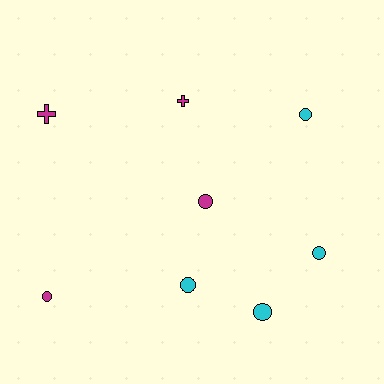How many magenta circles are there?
There are 2 magenta circles.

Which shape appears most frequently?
Circle, with 6 objects.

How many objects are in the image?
There are 8 objects.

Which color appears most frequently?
Cyan, with 4 objects.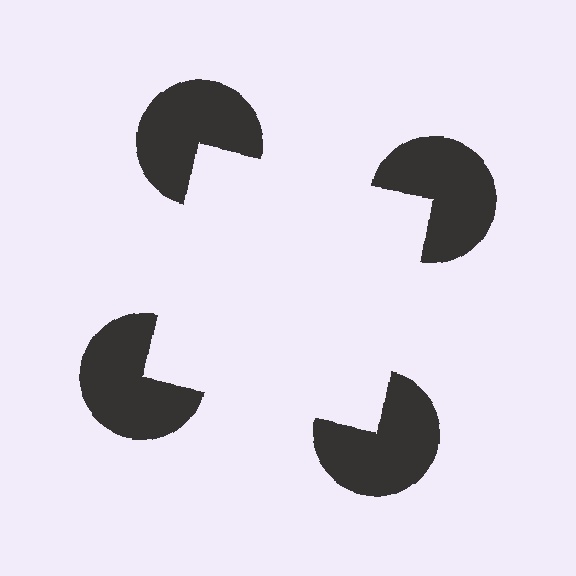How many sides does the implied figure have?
4 sides.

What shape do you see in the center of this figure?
An illusory square — its edges are inferred from the aligned wedge cuts in the pac-man discs, not physically drawn.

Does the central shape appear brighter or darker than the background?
It typically appears slightly brighter than the background, even though no actual brightness change is drawn.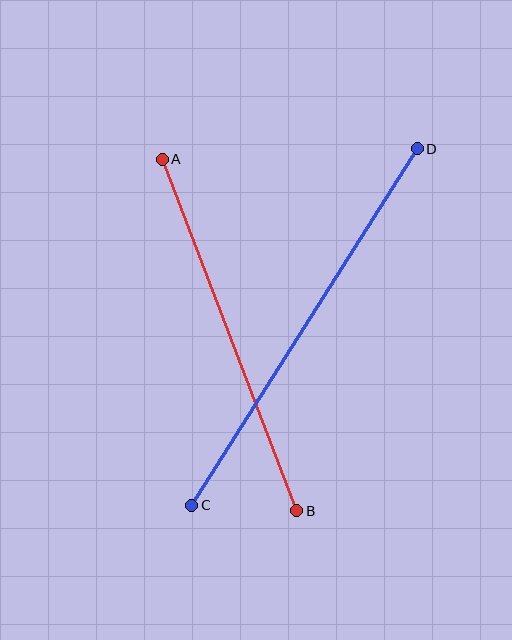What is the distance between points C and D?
The distance is approximately 422 pixels.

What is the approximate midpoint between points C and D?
The midpoint is at approximately (304, 327) pixels.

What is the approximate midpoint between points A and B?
The midpoint is at approximately (230, 335) pixels.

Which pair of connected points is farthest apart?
Points C and D are farthest apart.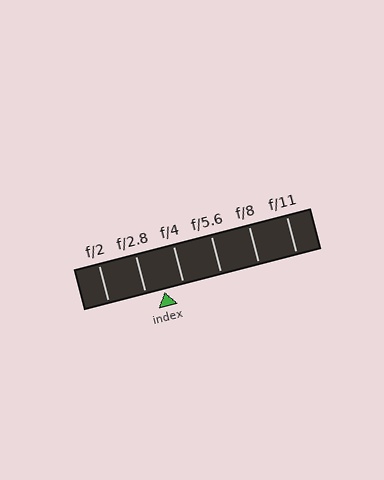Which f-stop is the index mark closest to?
The index mark is closest to f/2.8.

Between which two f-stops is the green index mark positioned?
The index mark is between f/2.8 and f/4.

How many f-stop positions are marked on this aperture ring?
There are 6 f-stop positions marked.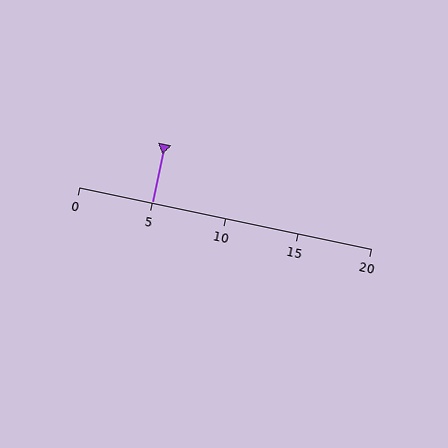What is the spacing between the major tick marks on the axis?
The major ticks are spaced 5 apart.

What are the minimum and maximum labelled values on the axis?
The axis runs from 0 to 20.